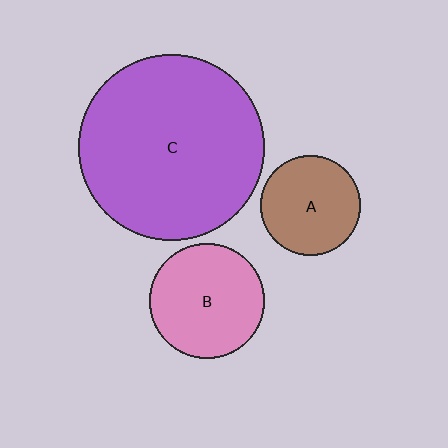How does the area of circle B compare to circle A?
Approximately 1.3 times.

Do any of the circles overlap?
No, none of the circles overlap.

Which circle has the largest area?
Circle C (purple).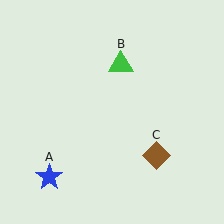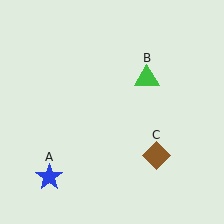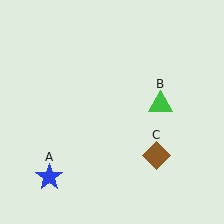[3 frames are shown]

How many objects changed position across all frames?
1 object changed position: green triangle (object B).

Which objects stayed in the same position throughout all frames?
Blue star (object A) and brown diamond (object C) remained stationary.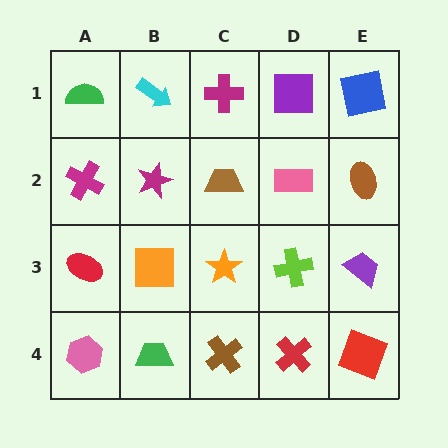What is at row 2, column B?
A magenta star.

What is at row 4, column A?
A pink hexagon.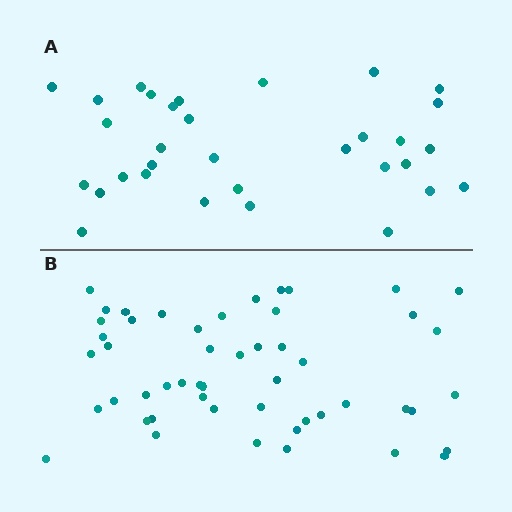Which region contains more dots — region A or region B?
Region B (the bottom region) has more dots.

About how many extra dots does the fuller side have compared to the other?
Region B has approximately 20 more dots than region A.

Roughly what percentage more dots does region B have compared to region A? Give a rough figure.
About 60% more.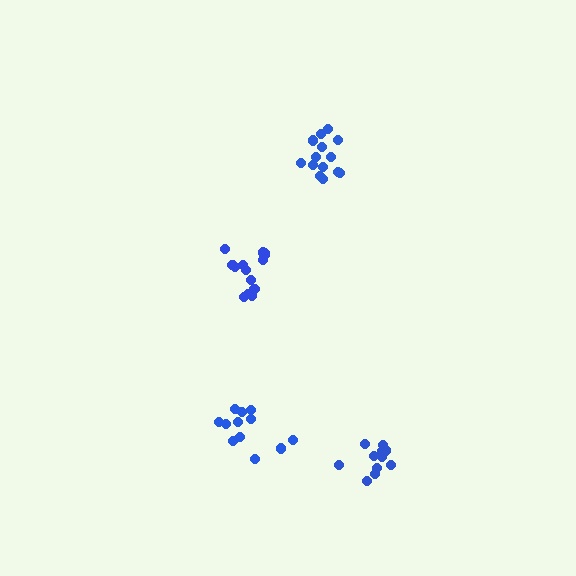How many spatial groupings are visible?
There are 4 spatial groupings.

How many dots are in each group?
Group 1: 12 dots, Group 2: 12 dots, Group 3: 14 dots, Group 4: 14 dots (52 total).